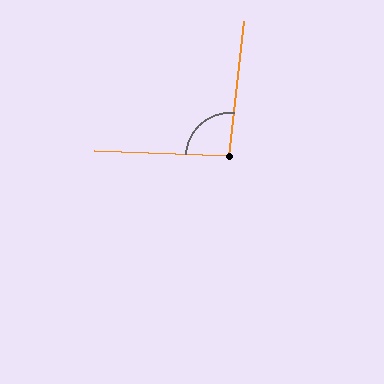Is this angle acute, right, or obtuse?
It is approximately a right angle.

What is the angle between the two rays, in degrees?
Approximately 94 degrees.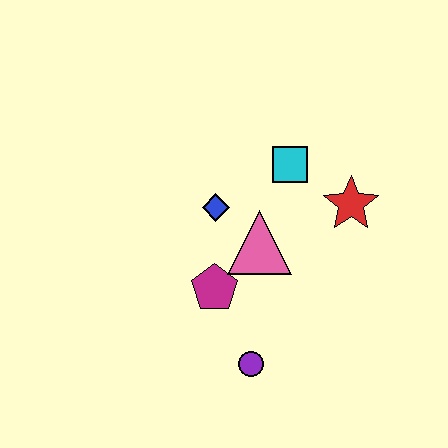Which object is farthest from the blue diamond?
The purple circle is farthest from the blue diamond.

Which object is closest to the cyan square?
The red star is closest to the cyan square.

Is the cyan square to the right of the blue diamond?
Yes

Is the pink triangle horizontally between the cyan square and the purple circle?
Yes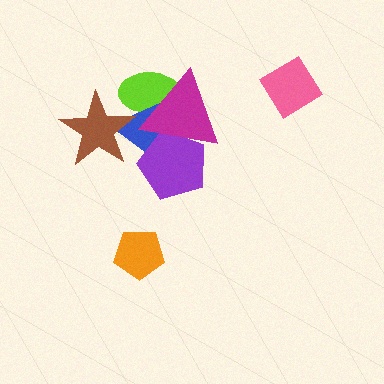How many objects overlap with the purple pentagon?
2 objects overlap with the purple pentagon.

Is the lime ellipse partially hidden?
Yes, it is partially covered by another shape.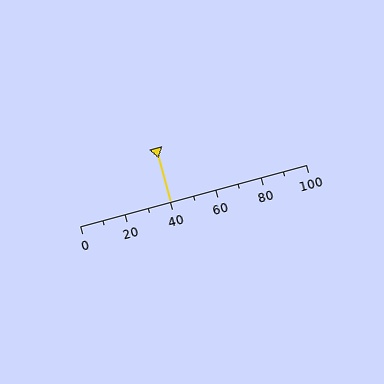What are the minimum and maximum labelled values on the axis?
The axis runs from 0 to 100.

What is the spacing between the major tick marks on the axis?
The major ticks are spaced 20 apart.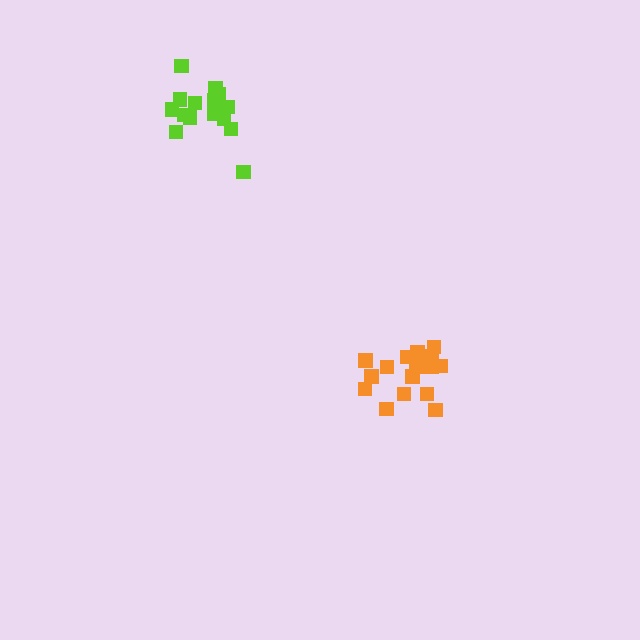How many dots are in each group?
Group 1: 15 dots, Group 2: 17 dots (32 total).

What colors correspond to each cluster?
The clusters are colored: lime, orange.